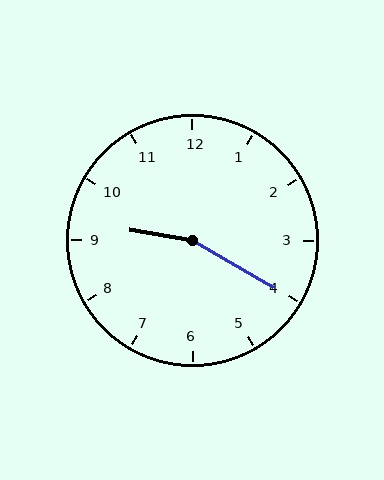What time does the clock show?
9:20.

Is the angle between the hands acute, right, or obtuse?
It is obtuse.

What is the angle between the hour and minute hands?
Approximately 160 degrees.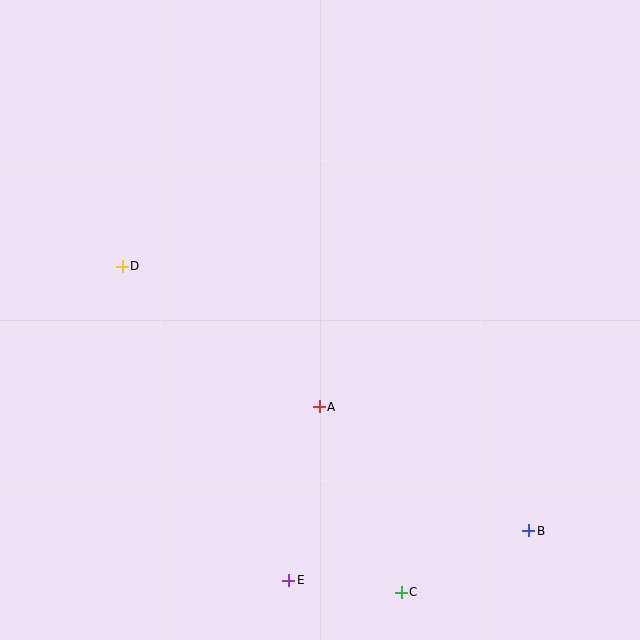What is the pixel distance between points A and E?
The distance between A and E is 176 pixels.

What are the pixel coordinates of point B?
Point B is at (529, 531).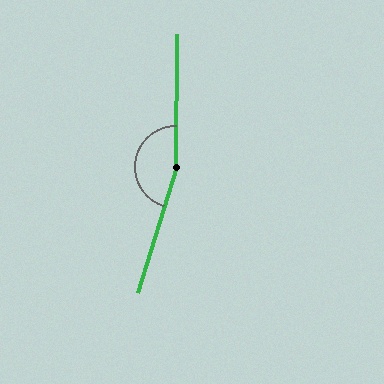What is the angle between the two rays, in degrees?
Approximately 163 degrees.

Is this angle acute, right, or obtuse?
It is obtuse.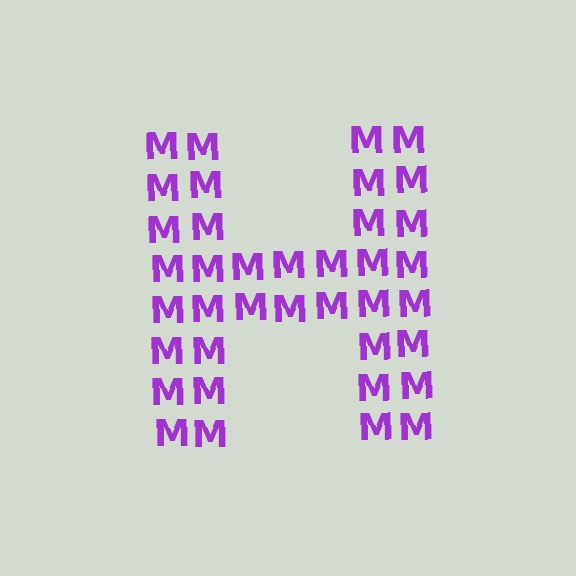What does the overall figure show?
The overall figure shows the letter H.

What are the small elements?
The small elements are letter M's.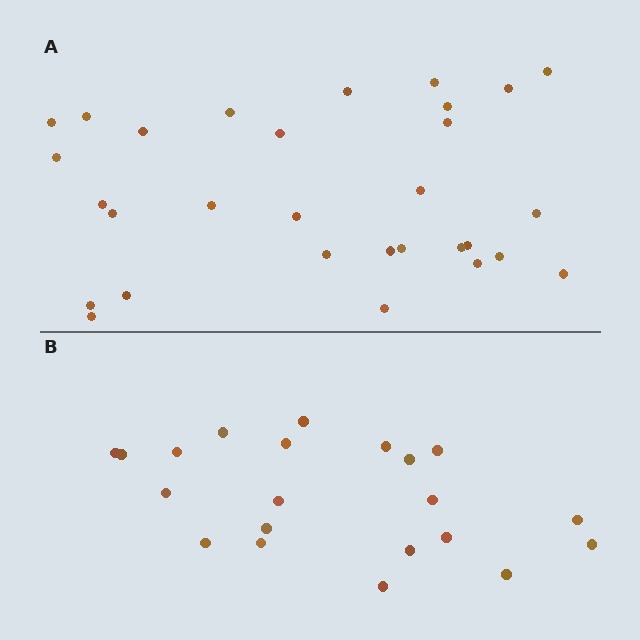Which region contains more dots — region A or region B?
Region A (the top region) has more dots.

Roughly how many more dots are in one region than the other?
Region A has roughly 8 or so more dots than region B.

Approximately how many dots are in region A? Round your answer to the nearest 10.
About 30 dots.